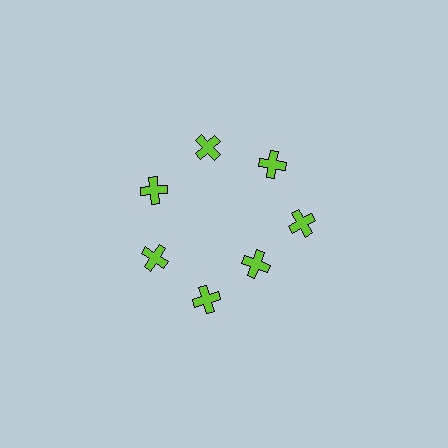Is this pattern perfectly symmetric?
No. The 7 lime crosses are arranged in a ring, but one element near the 5 o'clock position is pulled inward toward the center, breaking the 7-fold rotational symmetry.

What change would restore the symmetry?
The symmetry would be restored by moving it outward, back onto the ring so that all 7 crosses sit at equal angles and equal distance from the center.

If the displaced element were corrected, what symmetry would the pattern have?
It would have 7-fold rotational symmetry — the pattern would map onto itself every 51 degrees.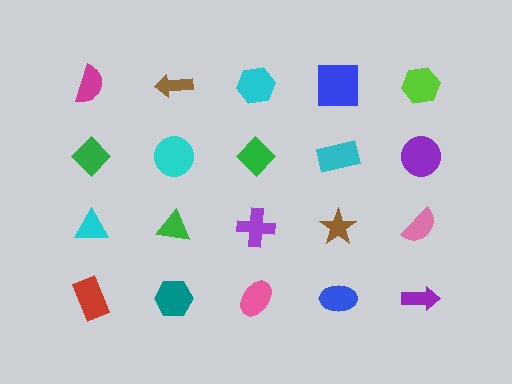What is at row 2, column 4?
A cyan rectangle.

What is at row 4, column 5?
A purple arrow.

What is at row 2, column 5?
A purple circle.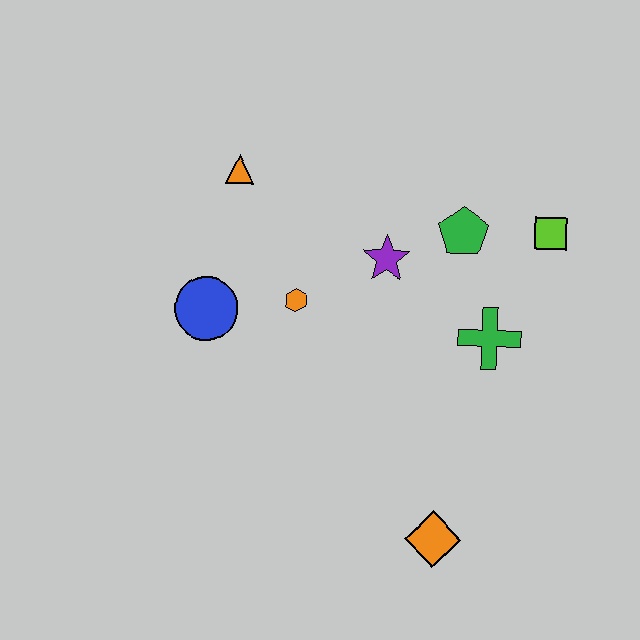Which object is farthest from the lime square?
The blue circle is farthest from the lime square.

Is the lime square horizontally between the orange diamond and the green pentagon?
No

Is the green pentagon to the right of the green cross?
No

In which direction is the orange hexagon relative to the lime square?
The orange hexagon is to the left of the lime square.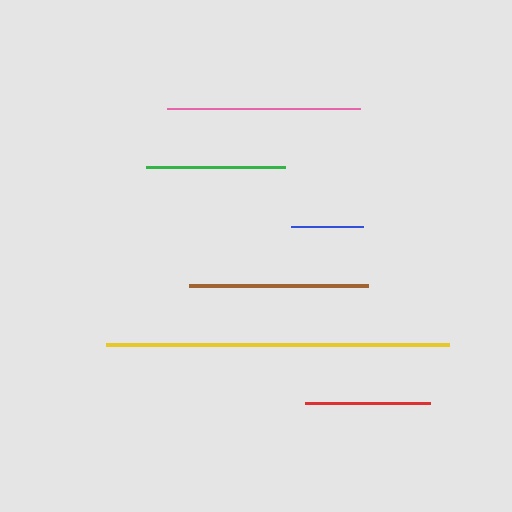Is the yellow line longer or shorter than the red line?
The yellow line is longer than the red line.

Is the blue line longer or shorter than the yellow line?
The yellow line is longer than the blue line.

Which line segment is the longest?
The yellow line is the longest at approximately 342 pixels.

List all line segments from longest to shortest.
From longest to shortest: yellow, pink, brown, green, red, blue.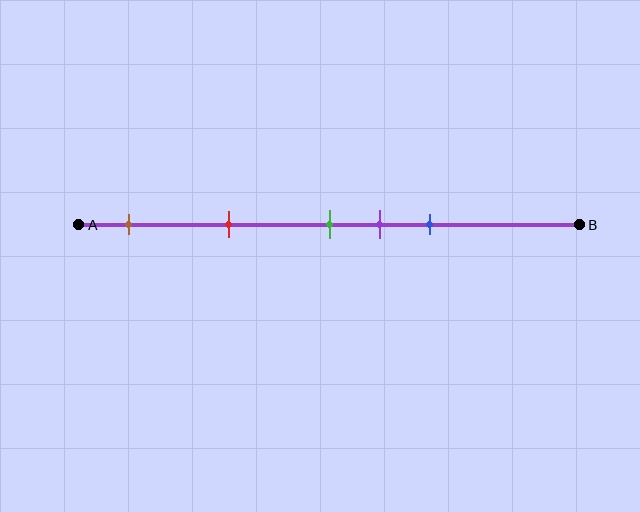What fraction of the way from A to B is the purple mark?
The purple mark is approximately 60% (0.6) of the way from A to B.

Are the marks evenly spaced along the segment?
No, the marks are not evenly spaced.